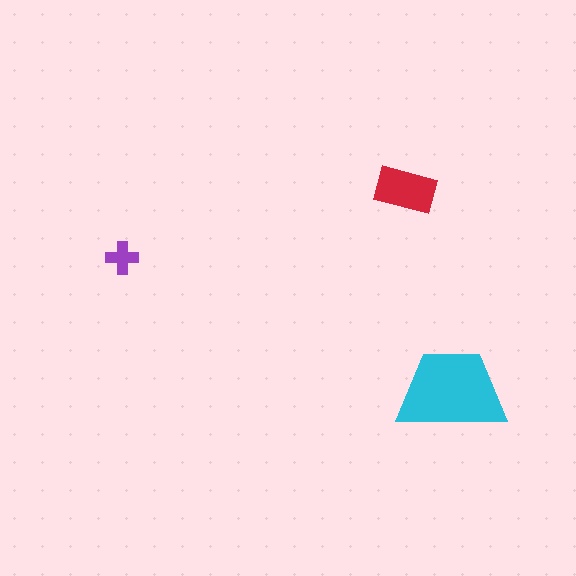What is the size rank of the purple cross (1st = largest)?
3rd.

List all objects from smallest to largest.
The purple cross, the red rectangle, the cyan trapezoid.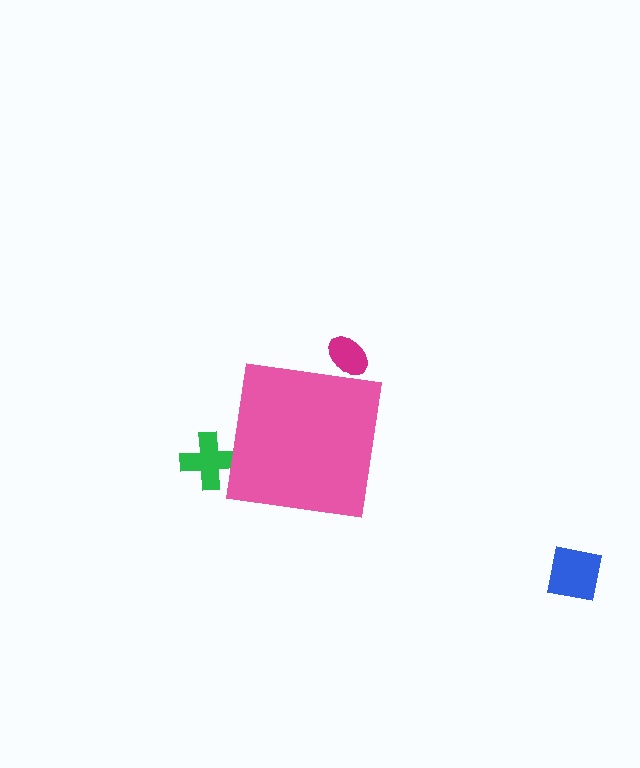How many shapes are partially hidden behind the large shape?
2 shapes are partially hidden.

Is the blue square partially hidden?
No, the blue square is fully visible.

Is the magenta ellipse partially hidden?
Yes, the magenta ellipse is partially hidden behind the pink square.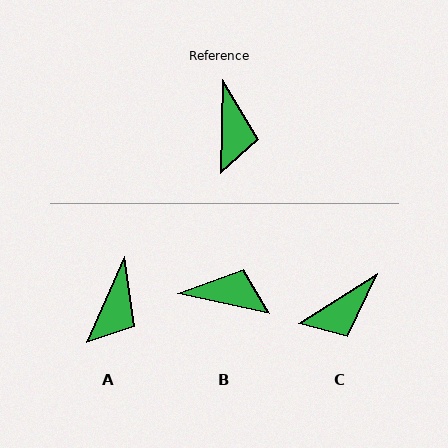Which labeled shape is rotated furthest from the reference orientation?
B, about 79 degrees away.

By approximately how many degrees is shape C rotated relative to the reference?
Approximately 56 degrees clockwise.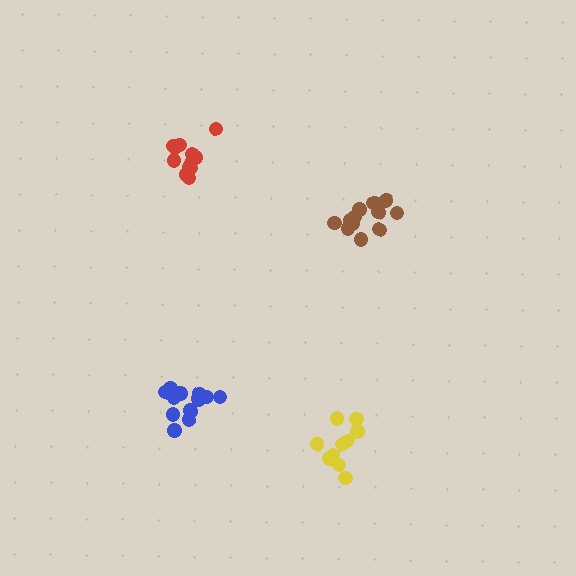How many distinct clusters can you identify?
There are 4 distinct clusters.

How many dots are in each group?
Group 1: 14 dots, Group 2: 12 dots, Group 3: 12 dots, Group 4: 10 dots (48 total).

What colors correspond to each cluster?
The clusters are colored: blue, brown, red, yellow.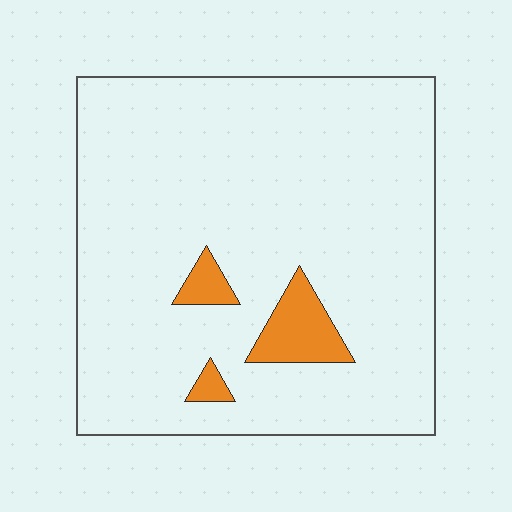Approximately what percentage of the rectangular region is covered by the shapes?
Approximately 5%.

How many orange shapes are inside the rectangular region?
3.